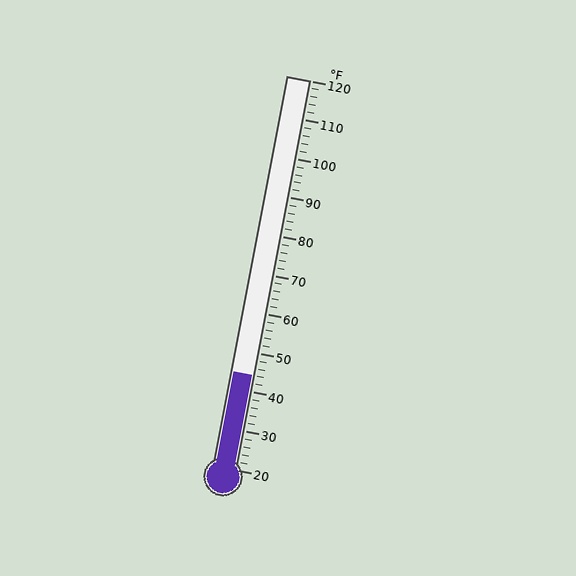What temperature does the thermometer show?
The thermometer shows approximately 44°F.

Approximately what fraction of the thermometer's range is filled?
The thermometer is filled to approximately 25% of its range.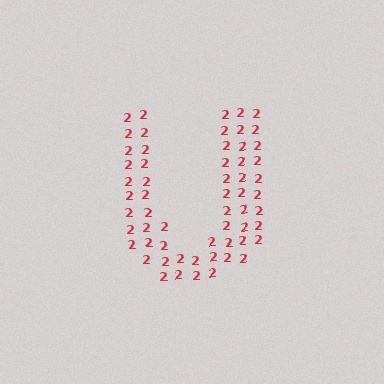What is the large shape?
The large shape is the letter U.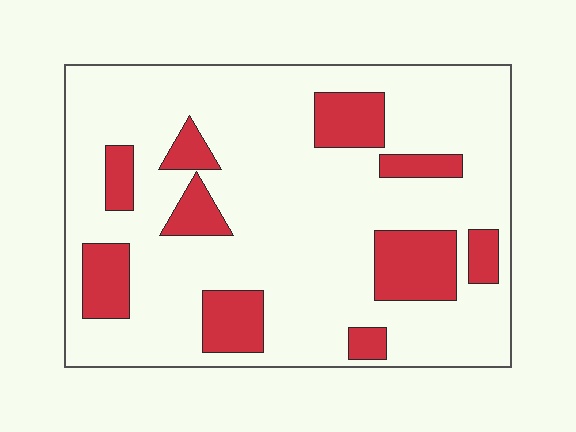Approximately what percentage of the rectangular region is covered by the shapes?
Approximately 20%.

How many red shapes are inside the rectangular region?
10.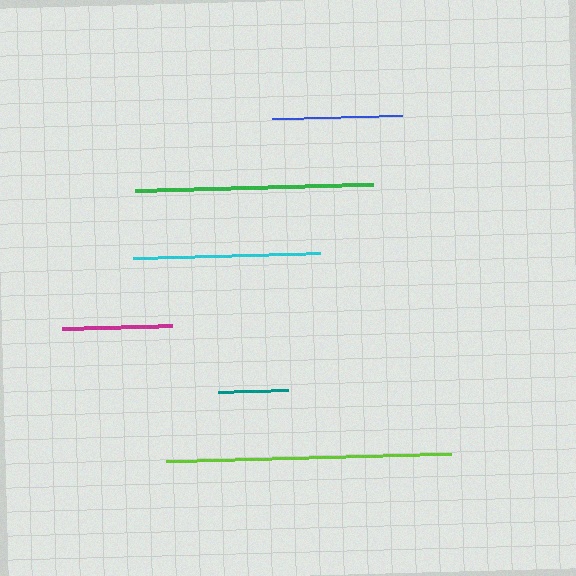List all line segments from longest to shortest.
From longest to shortest: lime, green, cyan, blue, magenta, teal.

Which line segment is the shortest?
The teal line is the shortest at approximately 70 pixels.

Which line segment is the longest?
The lime line is the longest at approximately 285 pixels.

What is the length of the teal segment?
The teal segment is approximately 70 pixels long.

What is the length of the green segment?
The green segment is approximately 238 pixels long.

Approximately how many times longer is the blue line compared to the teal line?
The blue line is approximately 1.9 times the length of the teal line.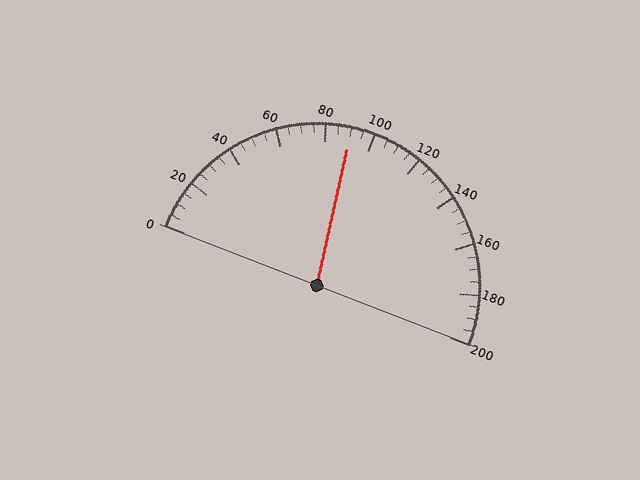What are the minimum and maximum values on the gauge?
The gauge ranges from 0 to 200.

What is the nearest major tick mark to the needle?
The nearest major tick mark is 80.